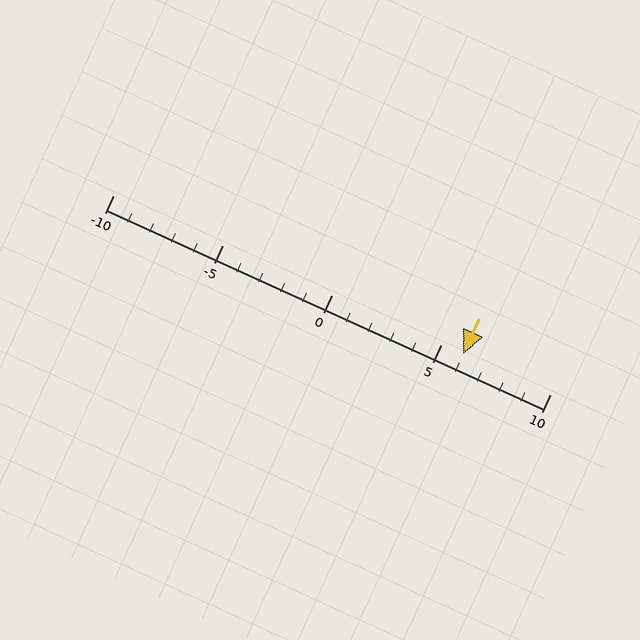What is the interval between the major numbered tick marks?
The major tick marks are spaced 5 units apart.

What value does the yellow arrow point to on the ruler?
The yellow arrow points to approximately 6.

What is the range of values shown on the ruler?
The ruler shows values from -10 to 10.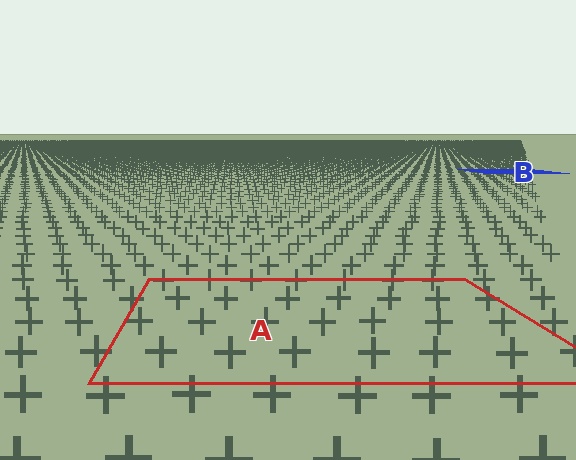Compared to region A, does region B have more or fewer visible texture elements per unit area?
Region B has more texture elements per unit area — they are packed more densely because it is farther away.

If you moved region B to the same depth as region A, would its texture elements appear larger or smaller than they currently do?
They would appear larger. At a closer depth, the same texture elements are projected at a bigger on-screen size.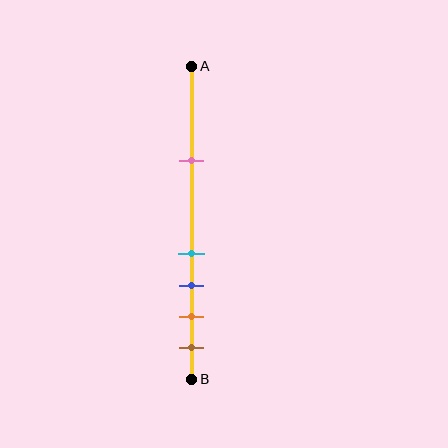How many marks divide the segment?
There are 5 marks dividing the segment.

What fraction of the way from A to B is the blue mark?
The blue mark is approximately 70% (0.7) of the way from A to B.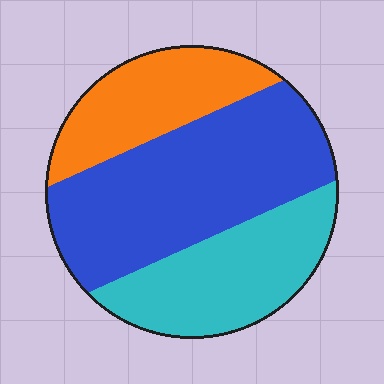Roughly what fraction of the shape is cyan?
Cyan covers roughly 30% of the shape.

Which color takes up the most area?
Blue, at roughly 50%.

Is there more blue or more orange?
Blue.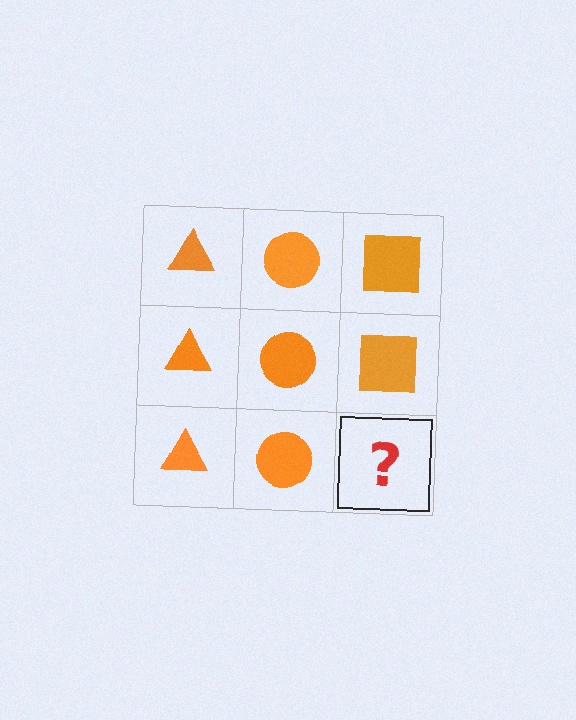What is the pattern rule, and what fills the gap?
The rule is that each column has a consistent shape. The gap should be filled with an orange square.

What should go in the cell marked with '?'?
The missing cell should contain an orange square.